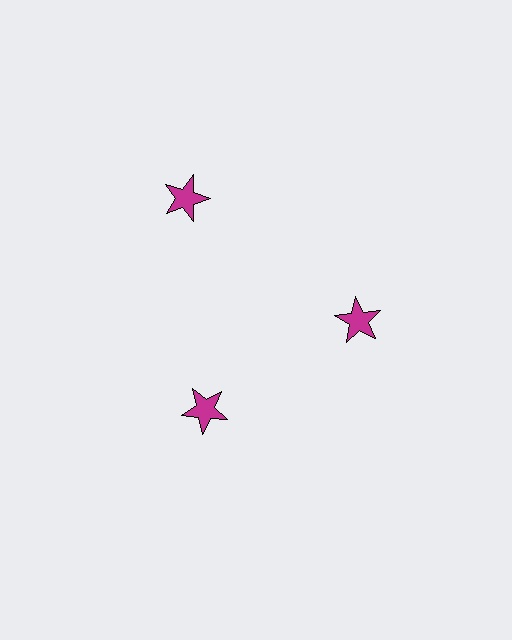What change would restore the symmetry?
The symmetry would be restored by moving it inward, back onto the ring so that all 3 stars sit at equal angles and equal distance from the center.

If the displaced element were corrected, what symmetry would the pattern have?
It would have 3-fold rotational symmetry — the pattern would map onto itself every 120 degrees.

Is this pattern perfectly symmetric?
No. The 3 magenta stars are arranged in a ring, but one element near the 11 o'clock position is pushed outward from the center, breaking the 3-fold rotational symmetry.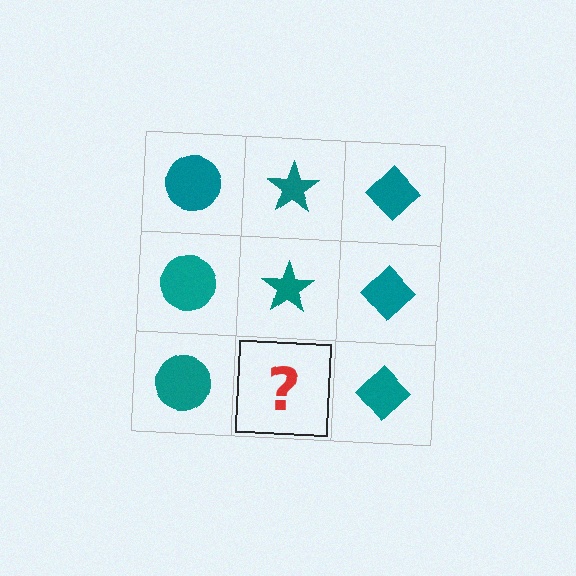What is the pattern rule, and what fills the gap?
The rule is that each column has a consistent shape. The gap should be filled with a teal star.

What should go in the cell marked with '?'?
The missing cell should contain a teal star.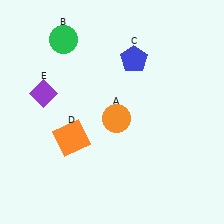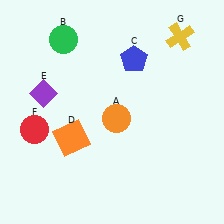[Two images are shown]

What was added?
A red circle (F), a yellow cross (G) were added in Image 2.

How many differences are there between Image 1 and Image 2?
There are 2 differences between the two images.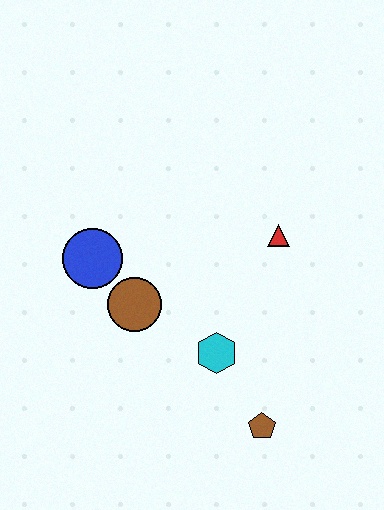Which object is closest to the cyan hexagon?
The brown pentagon is closest to the cyan hexagon.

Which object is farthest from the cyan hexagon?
The blue circle is farthest from the cyan hexagon.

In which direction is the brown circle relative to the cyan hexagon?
The brown circle is to the left of the cyan hexagon.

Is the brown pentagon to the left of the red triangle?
Yes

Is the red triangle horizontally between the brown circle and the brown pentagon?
No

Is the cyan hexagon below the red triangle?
Yes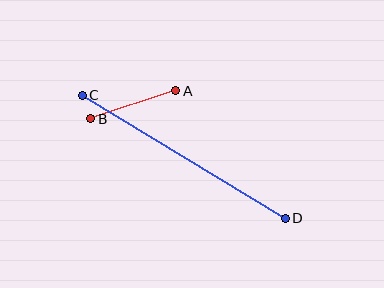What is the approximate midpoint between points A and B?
The midpoint is at approximately (133, 105) pixels.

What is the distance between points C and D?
The distance is approximately 238 pixels.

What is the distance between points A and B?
The distance is approximately 90 pixels.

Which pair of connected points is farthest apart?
Points C and D are farthest apart.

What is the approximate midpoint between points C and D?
The midpoint is at approximately (184, 157) pixels.